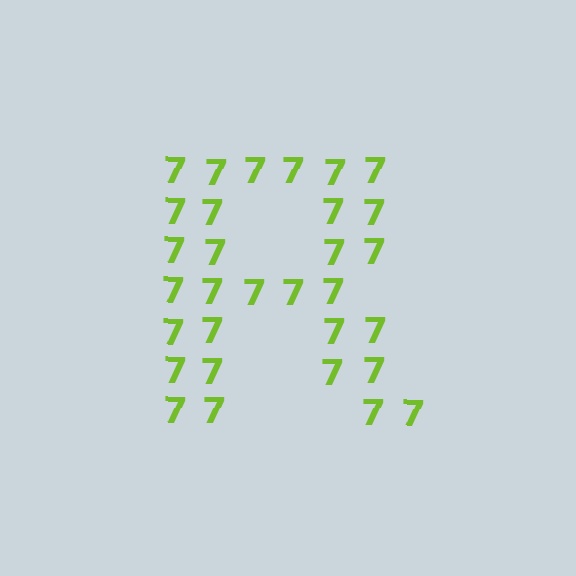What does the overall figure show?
The overall figure shows the letter R.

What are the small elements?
The small elements are digit 7's.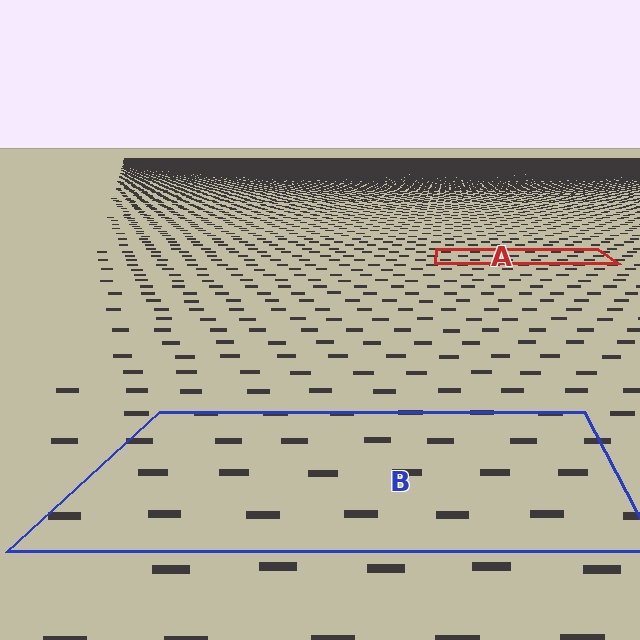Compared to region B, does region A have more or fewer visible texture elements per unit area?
Region A has more texture elements per unit area — they are packed more densely because it is farther away.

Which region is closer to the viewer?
Region B is closer. The texture elements there are larger and more spread out.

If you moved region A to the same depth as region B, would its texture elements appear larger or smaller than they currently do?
They would appear larger. At a closer depth, the same texture elements are projected at a bigger on-screen size.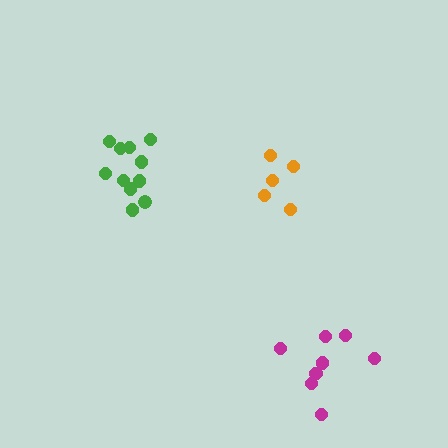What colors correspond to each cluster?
The clusters are colored: magenta, green, orange.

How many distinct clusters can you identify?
There are 3 distinct clusters.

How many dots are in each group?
Group 1: 8 dots, Group 2: 11 dots, Group 3: 5 dots (24 total).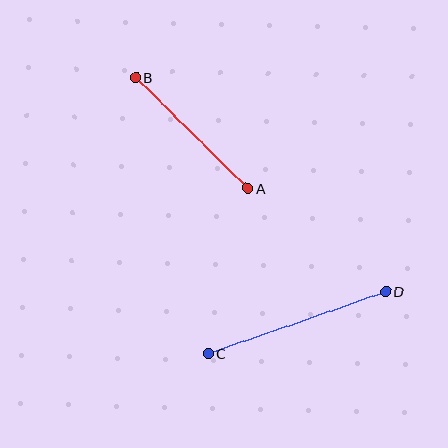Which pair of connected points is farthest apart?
Points C and D are farthest apart.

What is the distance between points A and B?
The distance is approximately 157 pixels.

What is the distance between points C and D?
The distance is approximately 188 pixels.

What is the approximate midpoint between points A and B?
The midpoint is at approximately (192, 133) pixels.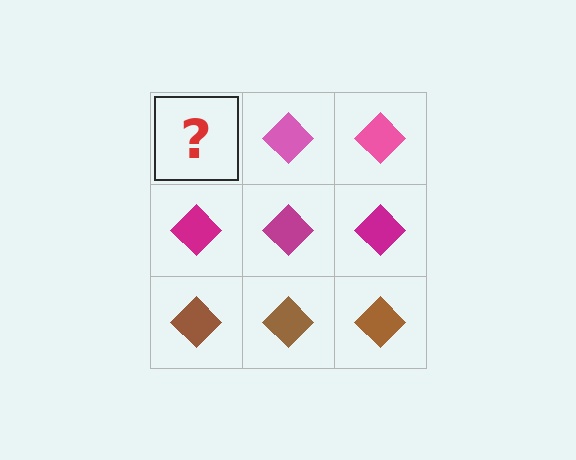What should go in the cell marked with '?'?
The missing cell should contain a pink diamond.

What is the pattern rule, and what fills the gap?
The rule is that each row has a consistent color. The gap should be filled with a pink diamond.